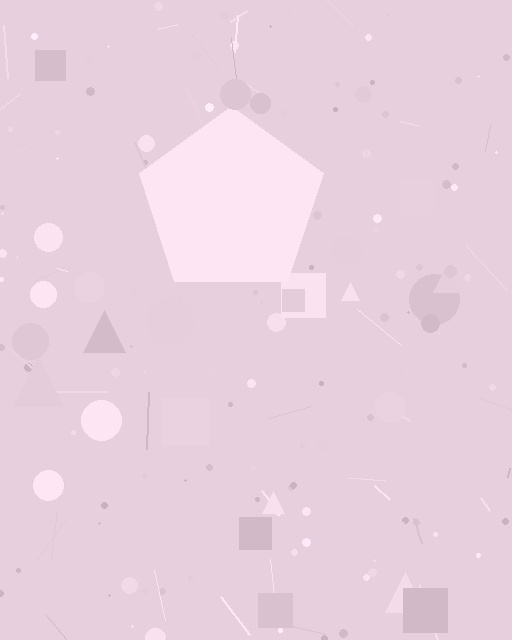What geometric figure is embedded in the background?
A pentagon is embedded in the background.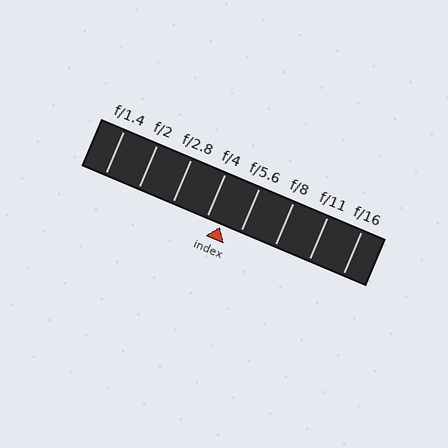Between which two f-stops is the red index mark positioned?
The index mark is between f/4 and f/5.6.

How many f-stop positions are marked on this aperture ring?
There are 8 f-stop positions marked.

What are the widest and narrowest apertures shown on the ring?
The widest aperture shown is f/1.4 and the narrowest is f/16.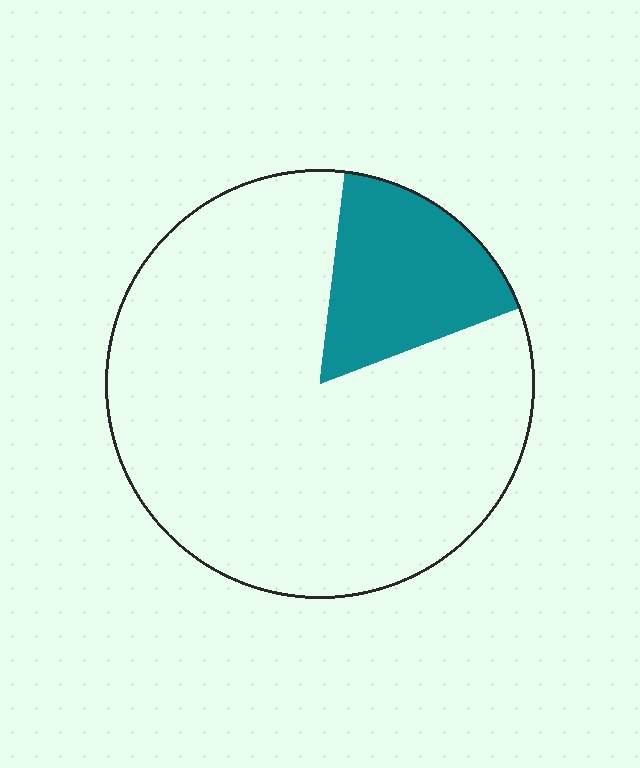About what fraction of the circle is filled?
About one sixth (1/6).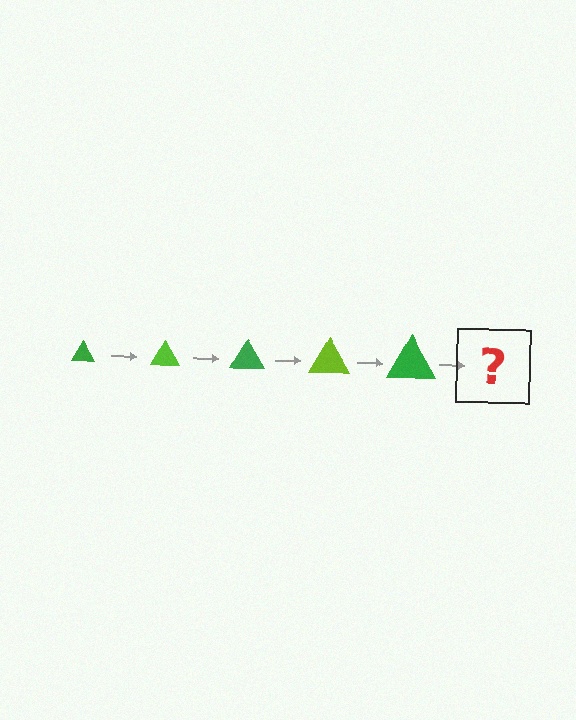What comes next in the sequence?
The next element should be a lime triangle, larger than the previous one.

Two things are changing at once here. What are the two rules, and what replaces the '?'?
The two rules are that the triangle grows larger each step and the color cycles through green and lime. The '?' should be a lime triangle, larger than the previous one.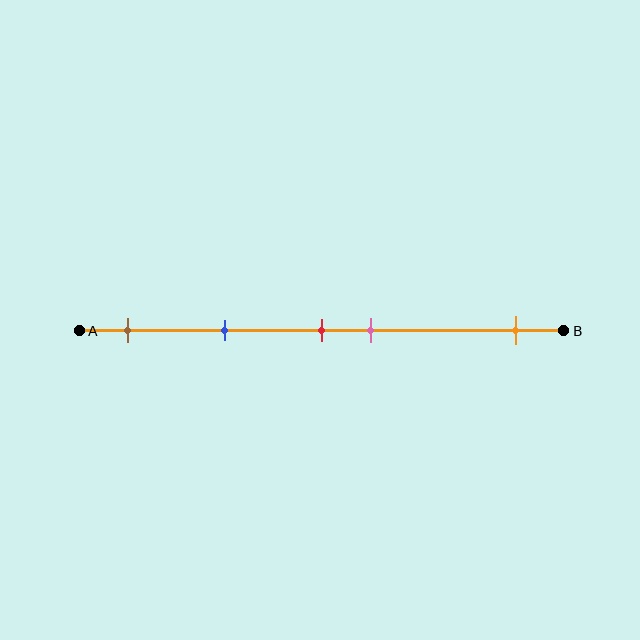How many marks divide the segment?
There are 5 marks dividing the segment.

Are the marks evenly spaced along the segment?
No, the marks are not evenly spaced.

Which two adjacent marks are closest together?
The red and pink marks are the closest adjacent pair.